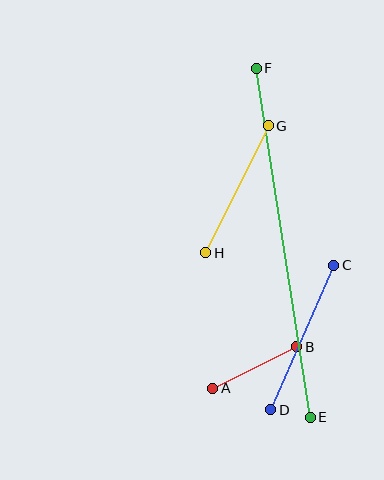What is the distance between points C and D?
The distance is approximately 158 pixels.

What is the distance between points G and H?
The distance is approximately 142 pixels.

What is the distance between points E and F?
The distance is approximately 353 pixels.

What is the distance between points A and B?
The distance is approximately 94 pixels.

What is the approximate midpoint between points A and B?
The midpoint is at approximately (255, 367) pixels.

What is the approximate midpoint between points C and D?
The midpoint is at approximately (302, 338) pixels.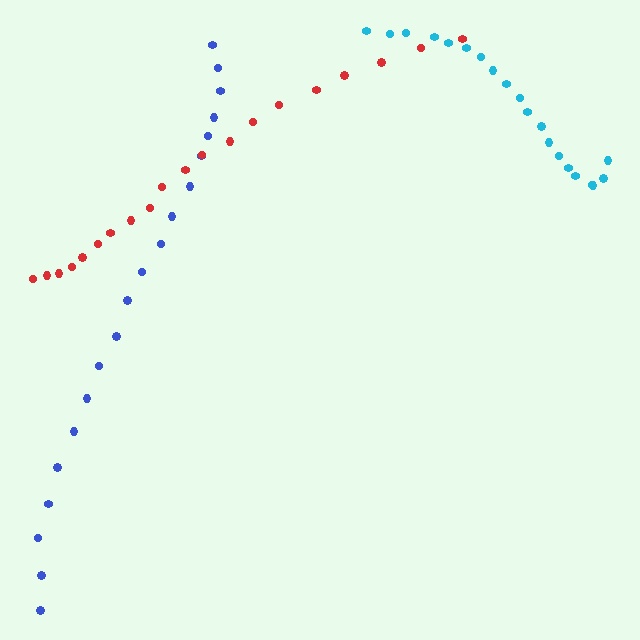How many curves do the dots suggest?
There are 3 distinct paths.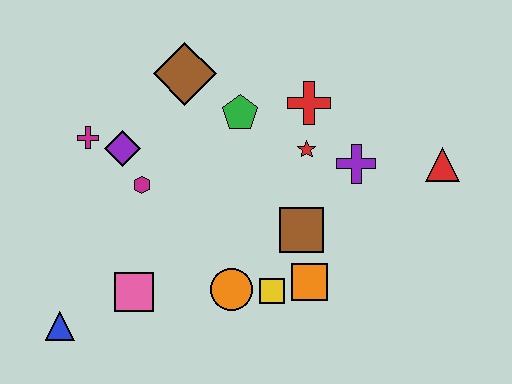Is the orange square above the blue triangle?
Yes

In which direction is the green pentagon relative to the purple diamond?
The green pentagon is to the right of the purple diamond.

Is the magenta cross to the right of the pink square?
No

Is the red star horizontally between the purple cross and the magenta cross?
Yes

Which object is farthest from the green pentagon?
The blue triangle is farthest from the green pentagon.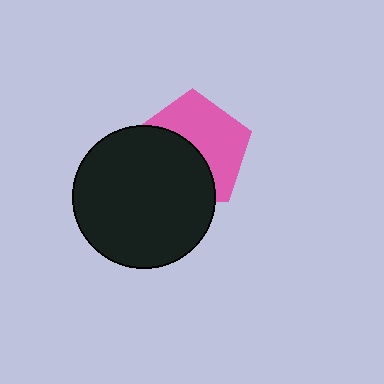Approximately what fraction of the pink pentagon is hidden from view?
Roughly 48% of the pink pentagon is hidden behind the black circle.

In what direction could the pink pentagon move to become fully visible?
The pink pentagon could move toward the upper-right. That would shift it out from behind the black circle entirely.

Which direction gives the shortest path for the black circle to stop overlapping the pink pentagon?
Moving toward the lower-left gives the shortest separation.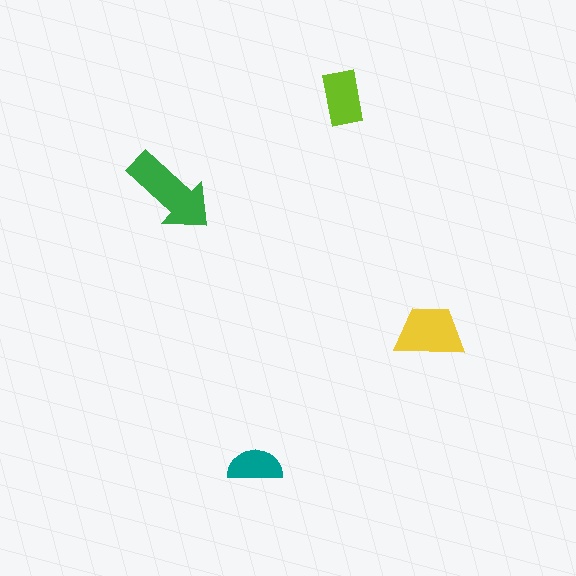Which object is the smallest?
The teal semicircle.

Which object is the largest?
The green arrow.